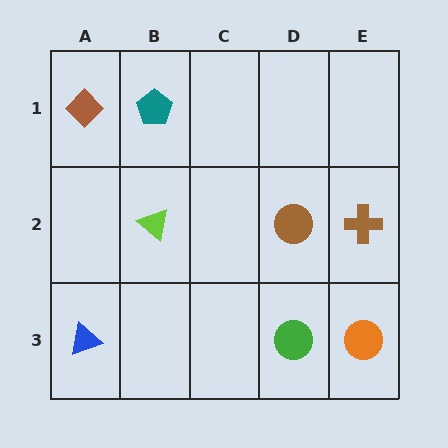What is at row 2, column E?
A brown cross.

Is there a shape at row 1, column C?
No, that cell is empty.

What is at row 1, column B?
A teal pentagon.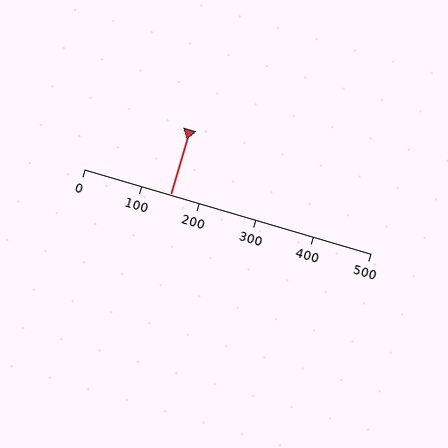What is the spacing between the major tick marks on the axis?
The major ticks are spaced 100 apart.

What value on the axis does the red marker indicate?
The marker indicates approximately 150.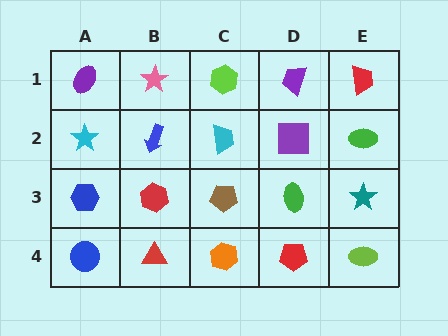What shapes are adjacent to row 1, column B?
A blue arrow (row 2, column B), a purple ellipse (row 1, column A), a lime hexagon (row 1, column C).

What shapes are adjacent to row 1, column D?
A purple square (row 2, column D), a lime hexagon (row 1, column C), a red trapezoid (row 1, column E).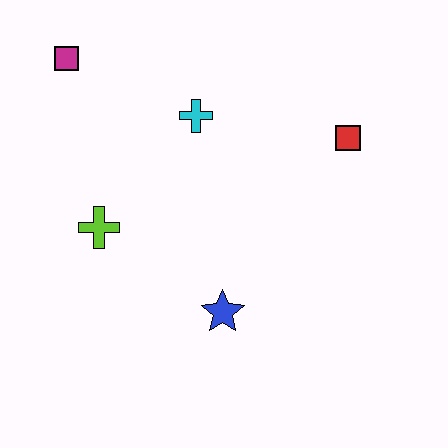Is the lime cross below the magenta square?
Yes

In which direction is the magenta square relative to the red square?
The magenta square is to the left of the red square.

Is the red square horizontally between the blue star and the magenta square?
No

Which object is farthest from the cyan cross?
The blue star is farthest from the cyan cross.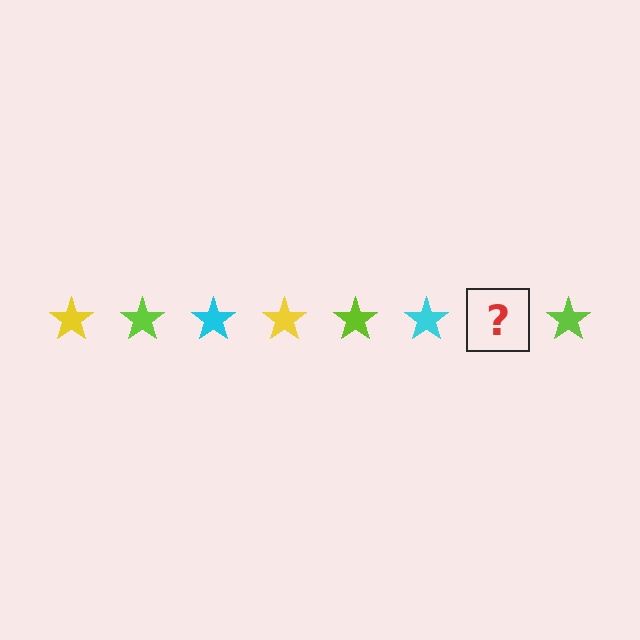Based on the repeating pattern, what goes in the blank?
The blank should be a yellow star.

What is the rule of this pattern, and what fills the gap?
The rule is that the pattern cycles through yellow, lime, cyan stars. The gap should be filled with a yellow star.